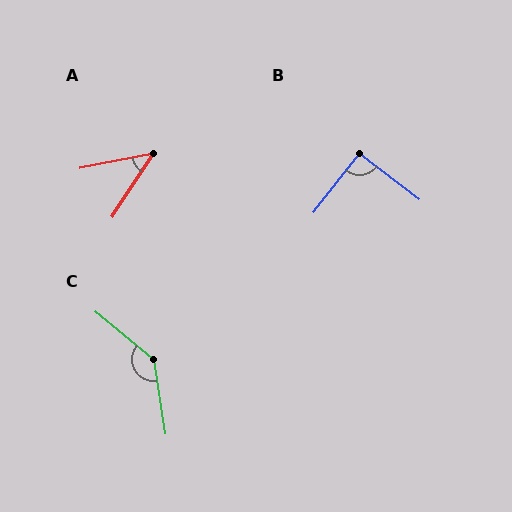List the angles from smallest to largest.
A (46°), B (90°), C (139°).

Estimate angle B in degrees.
Approximately 90 degrees.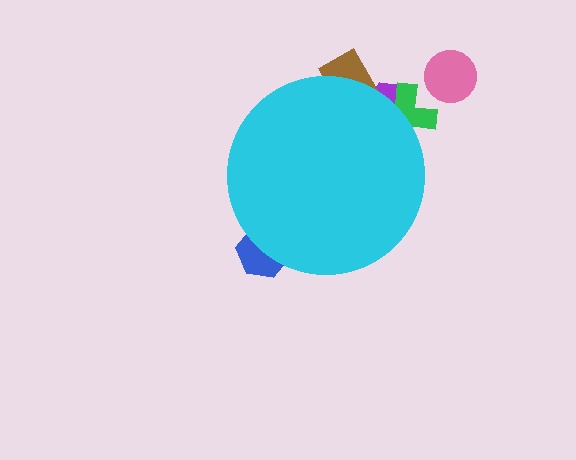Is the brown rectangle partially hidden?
Yes, the brown rectangle is partially hidden behind the cyan circle.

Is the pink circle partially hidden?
No, the pink circle is fully visible.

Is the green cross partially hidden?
Yes, the green cross is partially hidden behind the cyan circle.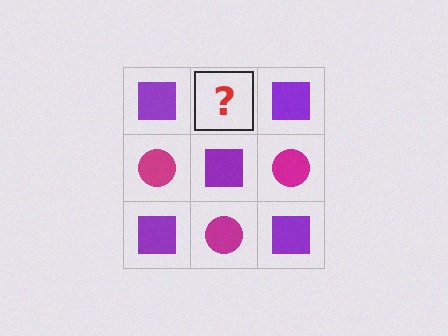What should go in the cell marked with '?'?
The missing cell should contain a magenta circle.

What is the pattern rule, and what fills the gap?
The rule is that it alternates purple square and magenta circle in a checkerboard pattern. The gap should be filled with a magenta circle.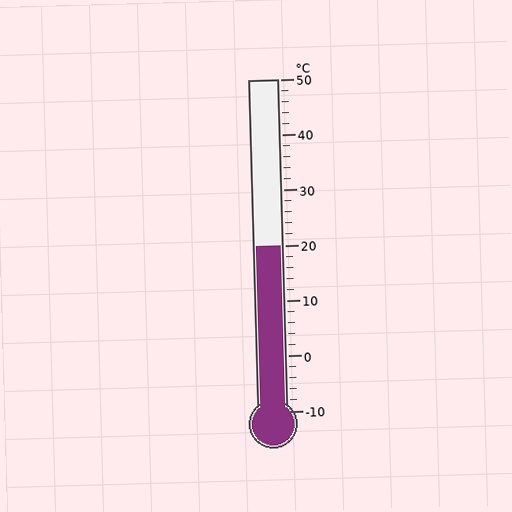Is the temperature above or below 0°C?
The temperature is above 0°C.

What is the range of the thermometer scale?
The thermometer scale ranges from -10°C to 50°C.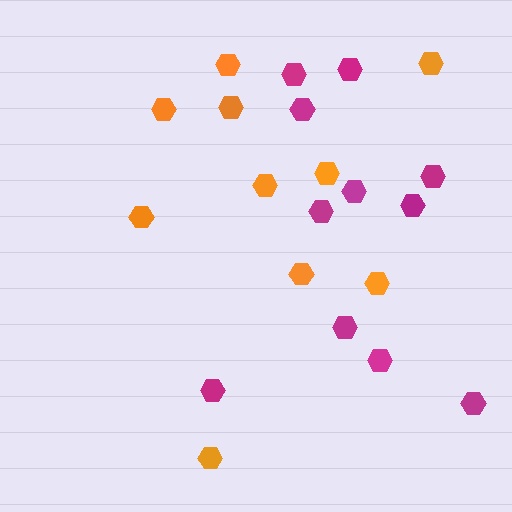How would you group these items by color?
There are 2 groups: one group of magenta hexagons (11) and one group of orange hexagons (10).